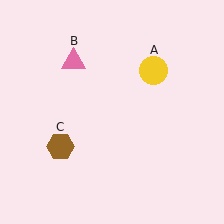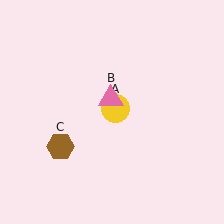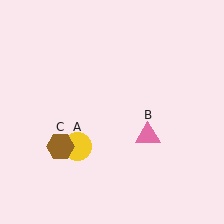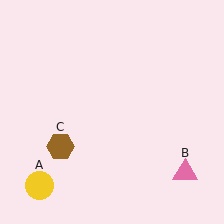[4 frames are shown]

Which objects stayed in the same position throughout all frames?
Brown hexagon (object C) remained stationary.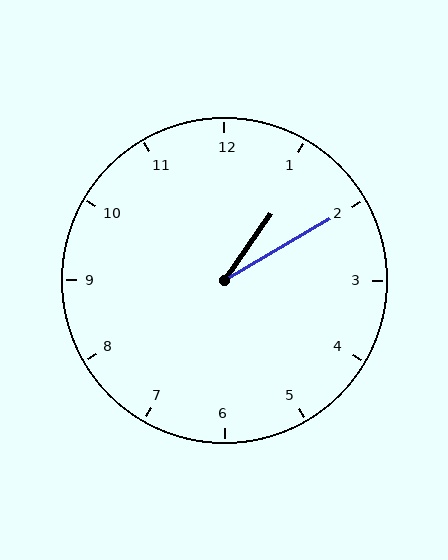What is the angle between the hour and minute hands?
Approximately 25 degrees.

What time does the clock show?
1:10.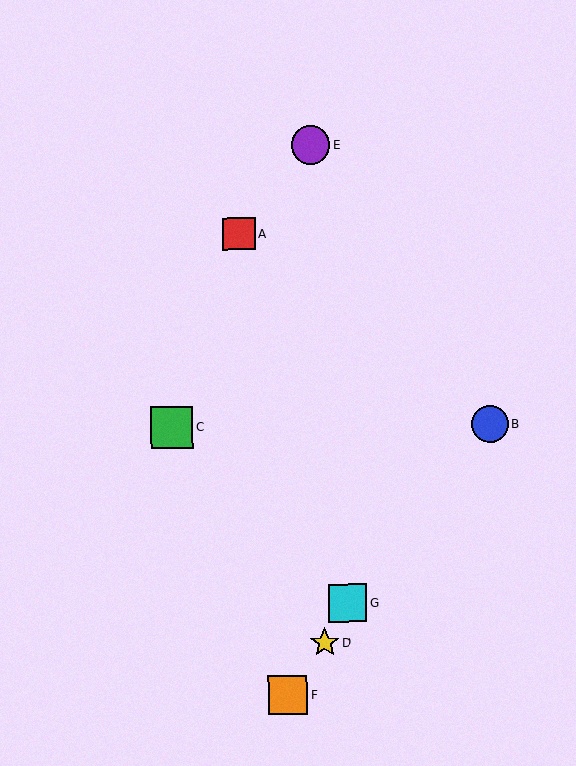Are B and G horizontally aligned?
No, B is at y≈425 and G is at y≈603.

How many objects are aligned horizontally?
2 objects (B, C) are aligned horizontally.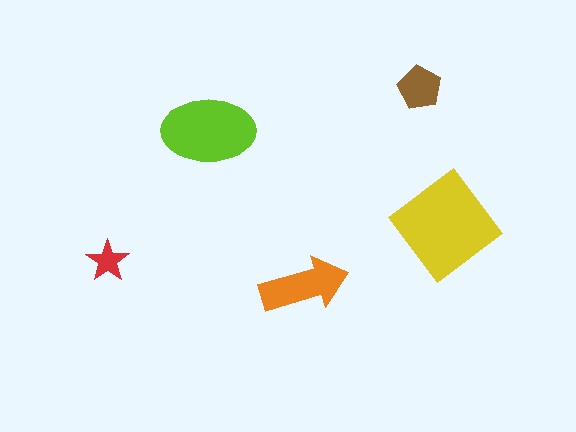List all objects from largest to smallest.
The yellow diamond, the lime ellipse, the orange arrow, the brown pentagon, the red star.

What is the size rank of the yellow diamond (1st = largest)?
1st.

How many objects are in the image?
There are 5 objects in the image.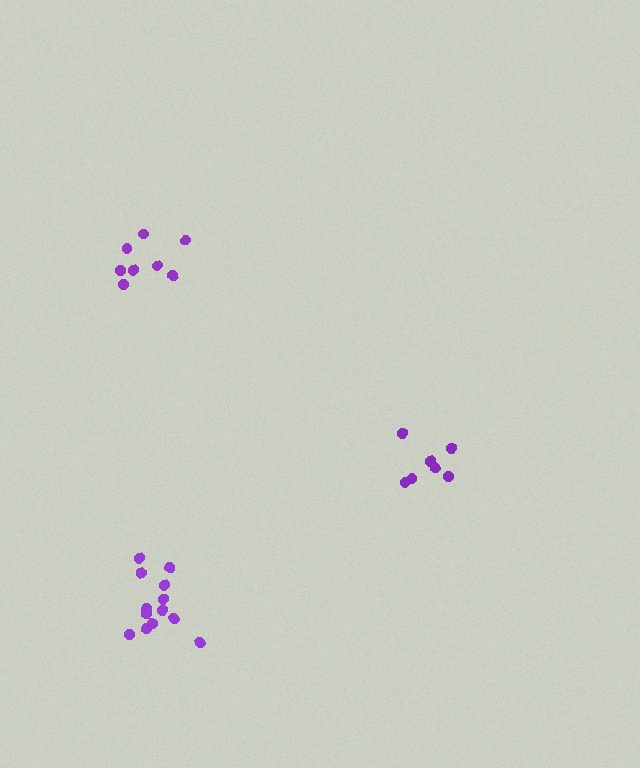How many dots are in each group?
Group 1: 13 dots, Group 2: 7 dots, Group 3: 8 dots (28 total).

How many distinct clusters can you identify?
There are 3 distinct clusters.